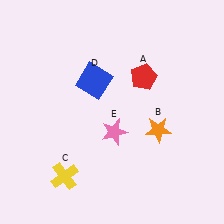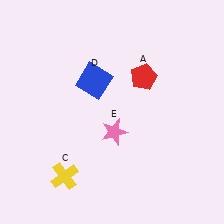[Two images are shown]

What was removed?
The orange star (B) was removed in Image 2.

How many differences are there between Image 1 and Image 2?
There is 1 difference between the two images.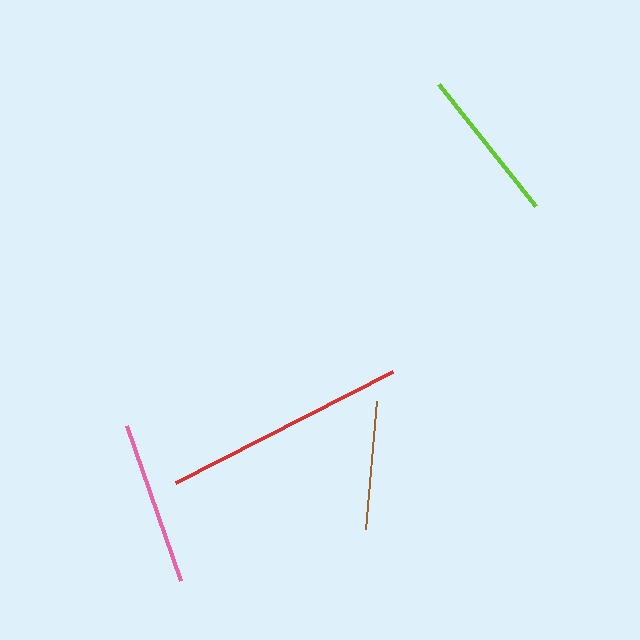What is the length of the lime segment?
The lime segment is approximately 156 pixels long.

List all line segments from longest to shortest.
From longest to shortest: red, pink, lime, brown.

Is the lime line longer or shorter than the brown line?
The lime line is longer than the brown line.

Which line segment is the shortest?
The brown line is the shortest at approximately 128 pixels.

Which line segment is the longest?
The red line is the longest at approximately 244 pixels.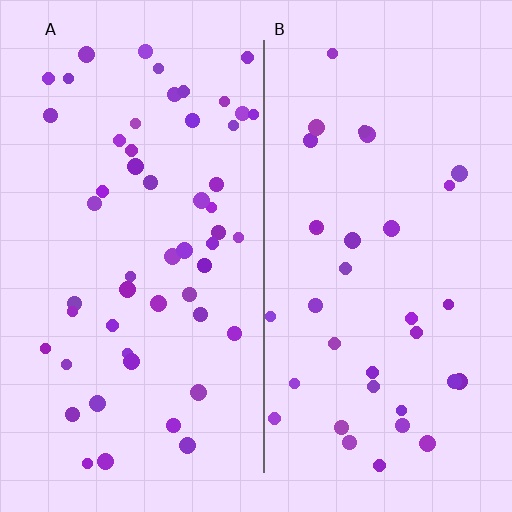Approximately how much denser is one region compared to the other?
Approximately 1.5× — region A over region B.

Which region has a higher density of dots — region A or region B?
A (the left).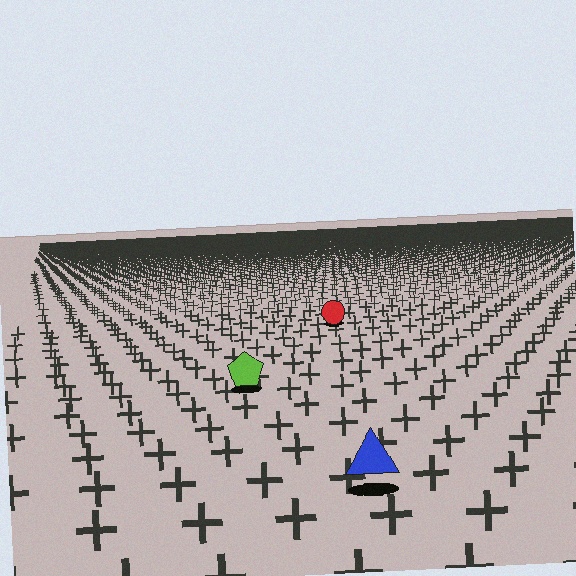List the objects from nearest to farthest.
From nearest to farthest: the blue triangle, the lime pentagon, the red circle.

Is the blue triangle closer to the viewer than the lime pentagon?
Yes. The blue triangle is closer — you can tell from the texture gradient: the ground texture is coarser near it.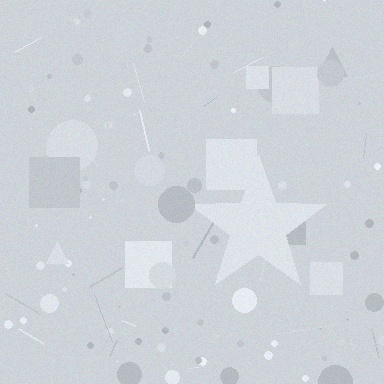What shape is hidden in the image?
A star is hidden in the image.